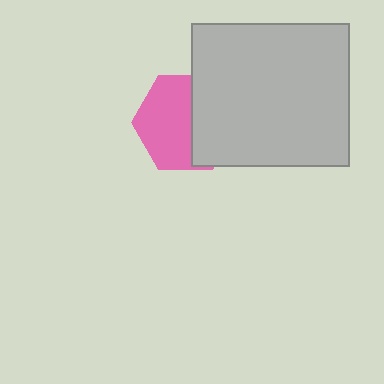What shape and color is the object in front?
The object in front is a light gray rectangle.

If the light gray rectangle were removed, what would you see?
You would see the complete pink hexagon.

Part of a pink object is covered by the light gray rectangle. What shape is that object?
It is a hexagon.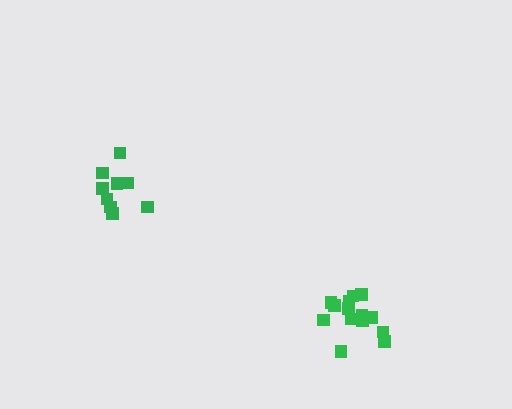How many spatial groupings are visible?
There are 2 spatial groupings.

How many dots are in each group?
Group 1: 9 dots, Group 2: 14 dots (23 total).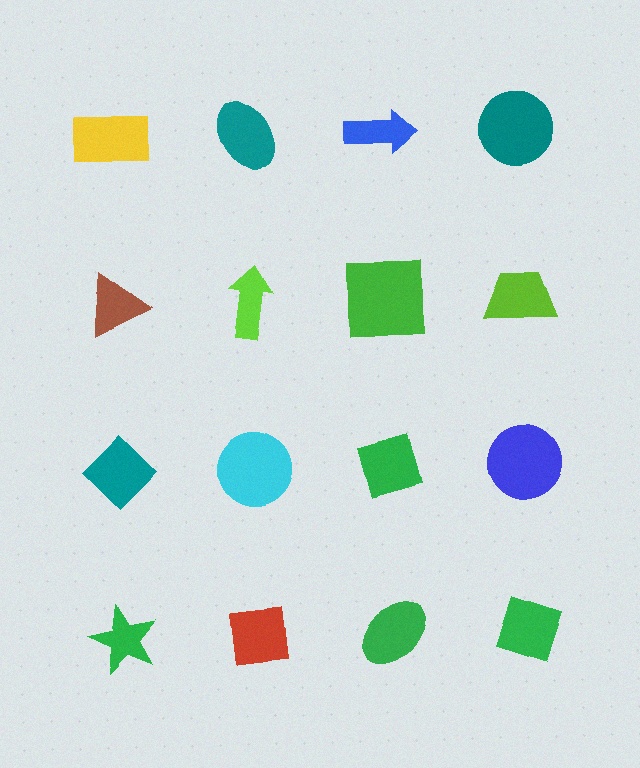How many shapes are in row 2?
4 shapes.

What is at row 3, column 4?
A blue circle.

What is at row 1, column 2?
A teal ellipse.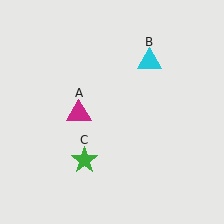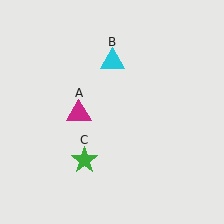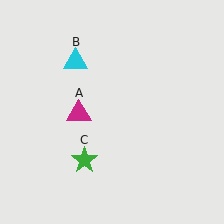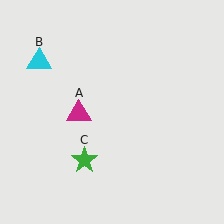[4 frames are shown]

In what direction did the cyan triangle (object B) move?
The cyan triangle (object B) moved left.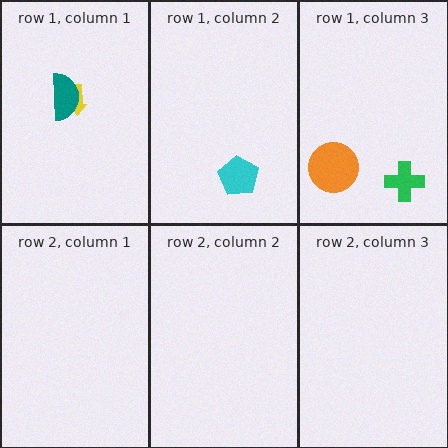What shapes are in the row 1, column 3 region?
The orange circle, the green cross.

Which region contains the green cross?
The row 1, column 3 region.